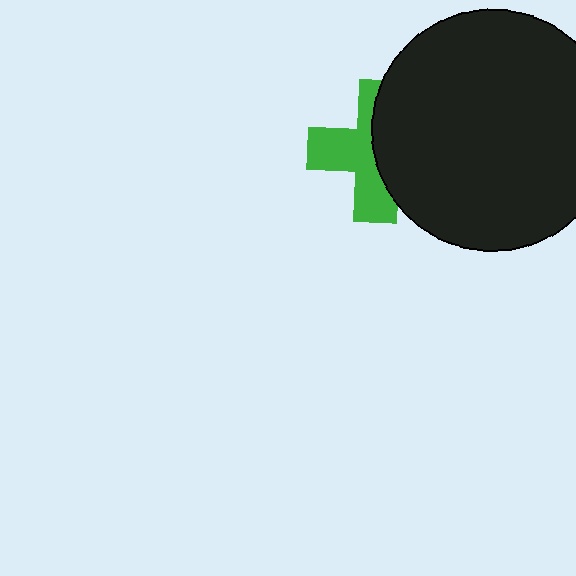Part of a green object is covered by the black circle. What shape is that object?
It is a cross.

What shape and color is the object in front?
The object in front is a black circle.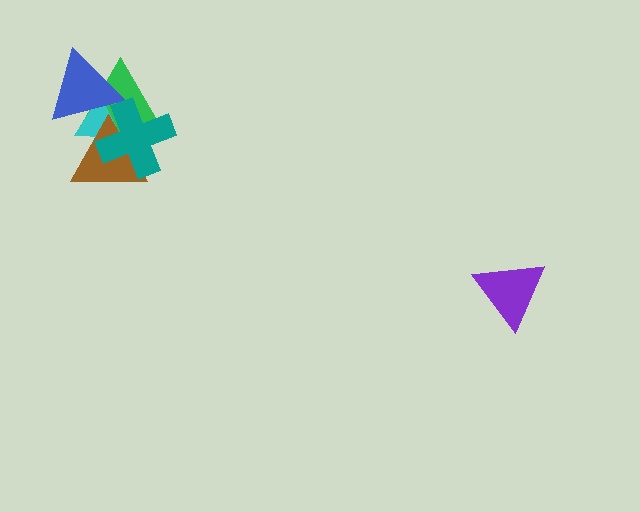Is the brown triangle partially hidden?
Yes, it is partially covered by another shape.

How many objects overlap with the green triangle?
4 objects overlap with the green triangle.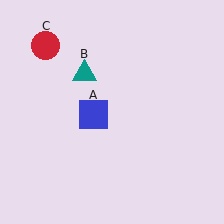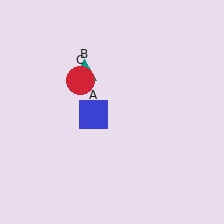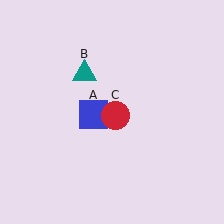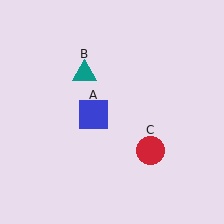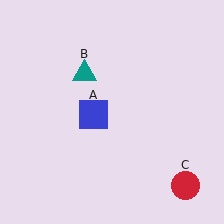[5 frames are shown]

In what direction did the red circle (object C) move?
The red circle (object C) moved down and to the right.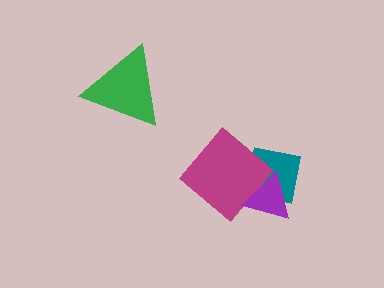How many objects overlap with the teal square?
2 objects overlap with the teal square.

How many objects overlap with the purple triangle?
2 objects overlap with the purple triangle.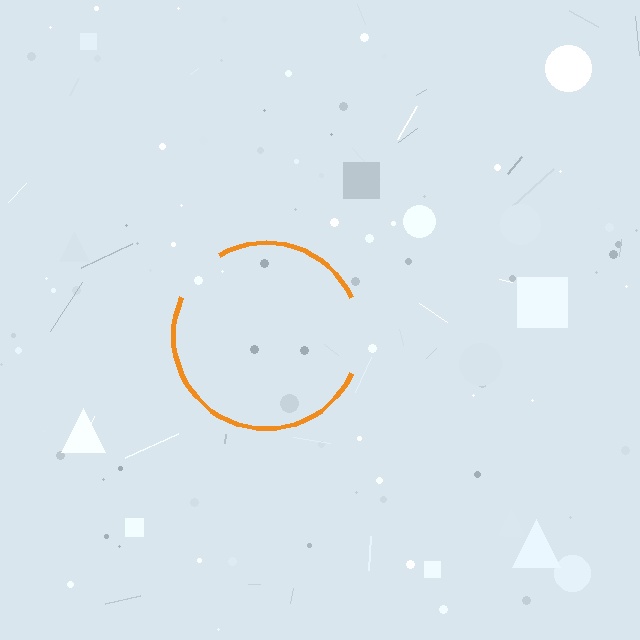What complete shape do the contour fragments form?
The contour fragments form a circle.